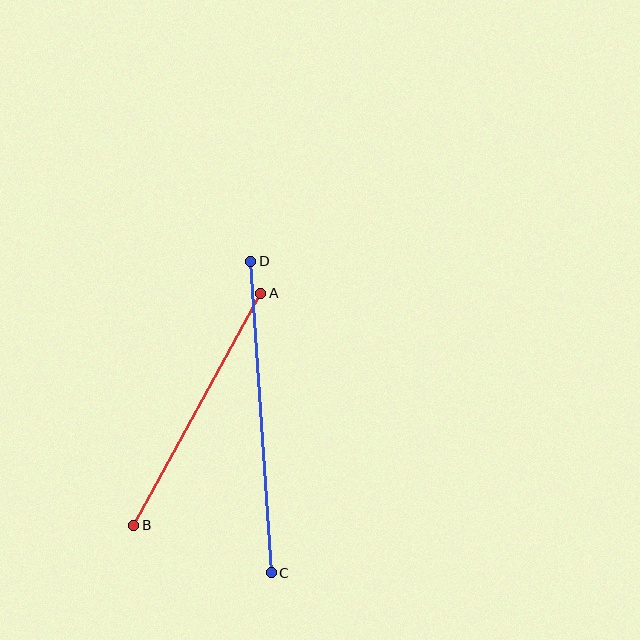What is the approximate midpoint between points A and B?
The midpoint is at approximately (197, 409) pixels.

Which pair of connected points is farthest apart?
Points C and D are farthest apart.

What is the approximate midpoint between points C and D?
The midpoint is at approximately (261, 417) pixels.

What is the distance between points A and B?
The distance is approximately 264 pixels.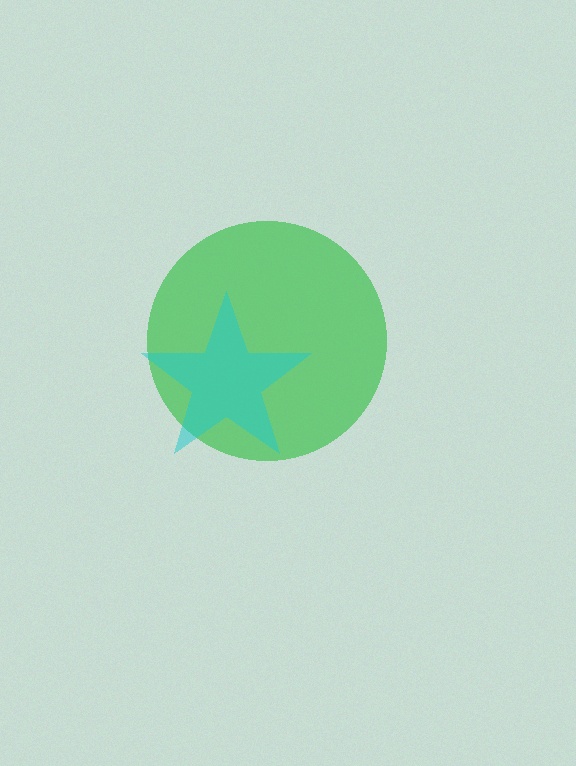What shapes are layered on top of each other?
The layered shapes are: a green circle, a cyan star.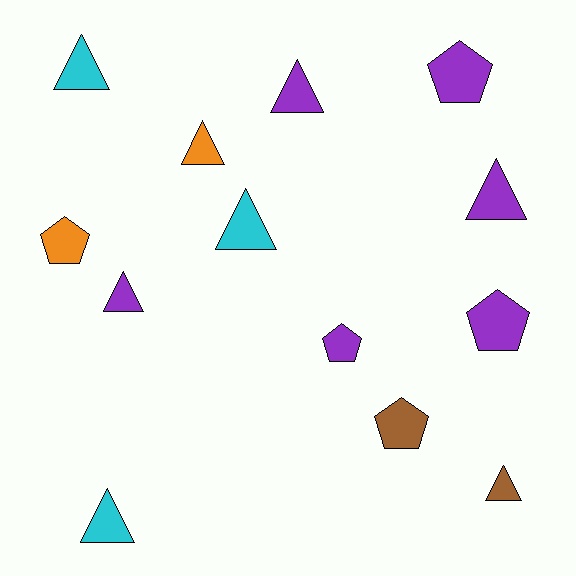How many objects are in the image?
There are 13 objects.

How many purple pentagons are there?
There are 3 purple pentagons.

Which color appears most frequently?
Purple, with 6 objects.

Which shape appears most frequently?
Triangle, with 8 objects.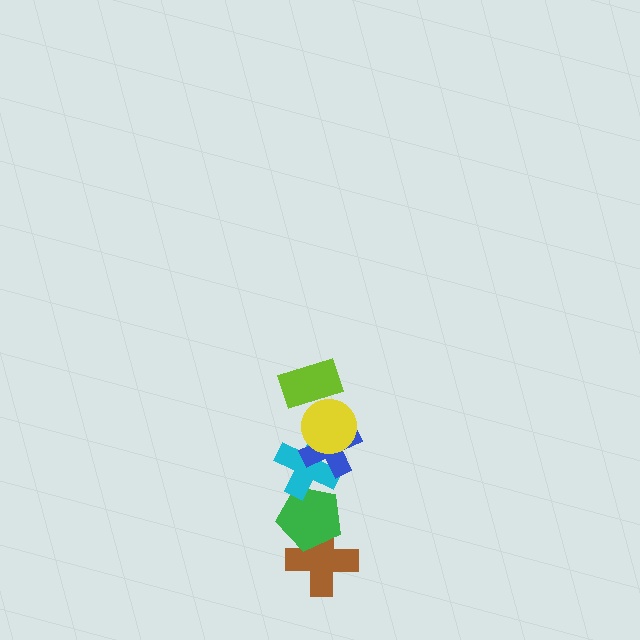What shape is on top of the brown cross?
The green pentagon is on top of the brown cross.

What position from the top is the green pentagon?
The green pentagon is 5th from the top.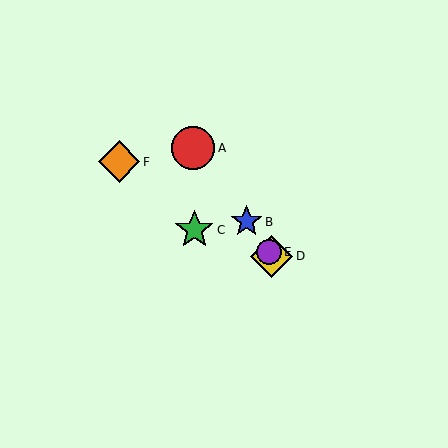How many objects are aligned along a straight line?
4 objects (A, B, D, E) are aligned along a straight line.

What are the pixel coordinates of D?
Object D is at (272, 256).